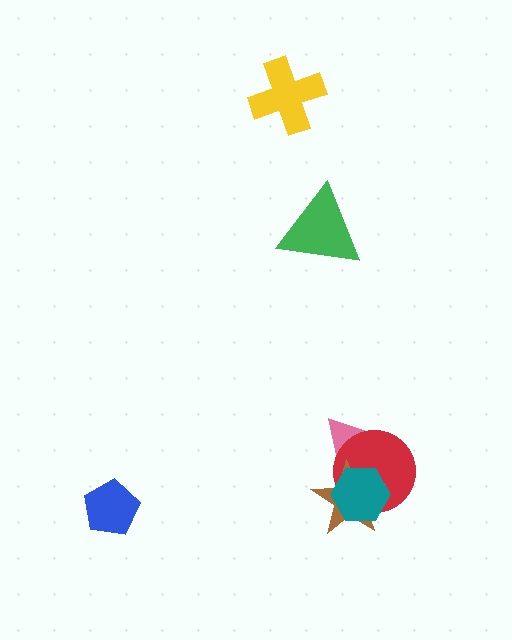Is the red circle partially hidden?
Yes, it is partially covered by another shape.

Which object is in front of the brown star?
The teal hexagon is in front of the brown star.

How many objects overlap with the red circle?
3 objects overlap with the red circle.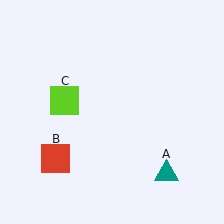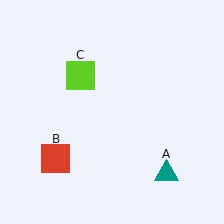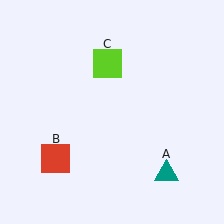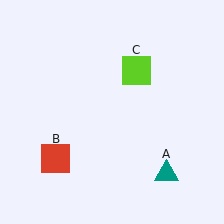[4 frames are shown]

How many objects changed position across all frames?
1 object changed position: lime square (object C).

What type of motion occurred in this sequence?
The lime square (object C) rotated clockwise around the center of the scene.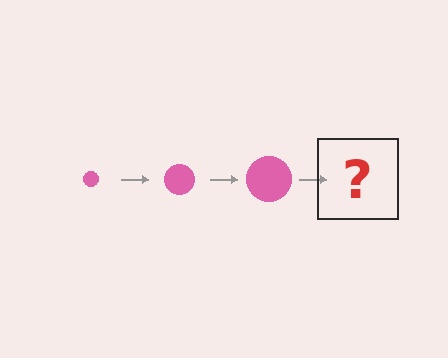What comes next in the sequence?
The next element should be a pink circle, larger than the previous one.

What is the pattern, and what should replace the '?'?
The pattern is that the circle gets progressively larger each step. The '?' should be a pink circle, larger than the previous one.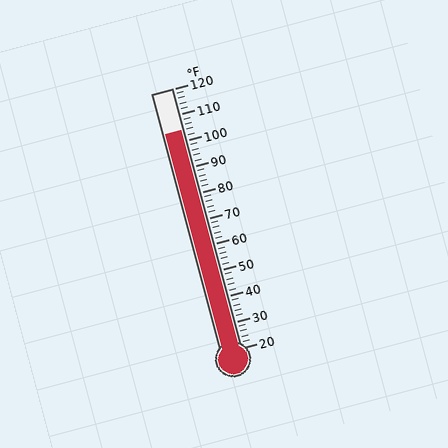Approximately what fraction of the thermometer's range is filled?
The thermometer is filled to approximately 85% of its range.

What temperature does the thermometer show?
The thermometer shows approximately 104°F.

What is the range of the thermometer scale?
The thermometer scale ranges from 20°F to 120°F.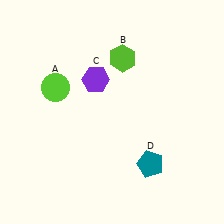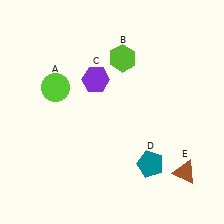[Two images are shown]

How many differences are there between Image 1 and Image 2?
There is 1 difference between the two images.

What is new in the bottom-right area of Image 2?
A brown triangle (E) was added in the bottom-right area of Image 2.